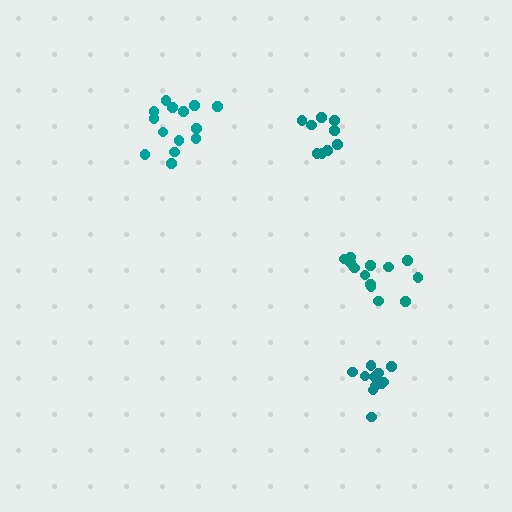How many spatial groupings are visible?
There are 4 spatial groupings.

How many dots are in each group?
Group 1: 14 dots, Group 2: 11 dots, Group 3: 9 dots, Group 4: 13 dots (47 total).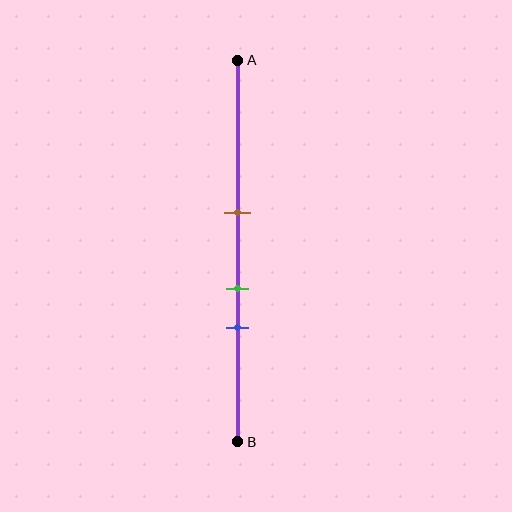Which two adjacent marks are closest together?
The green and blue marks are the closest adjacent pair.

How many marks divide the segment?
There are 3 marks dividing the segment.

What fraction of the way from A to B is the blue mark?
The blue mark is approximately 70% (0.7) of the way from A to B.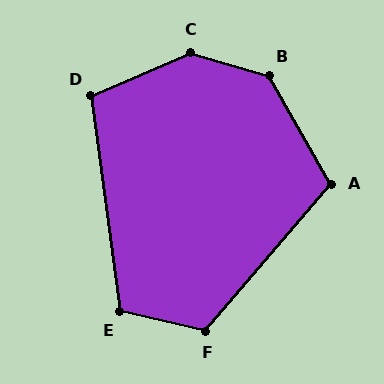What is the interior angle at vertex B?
Approximately 136 degrees (obtuse).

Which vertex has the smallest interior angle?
D, at approximately 106 degrees.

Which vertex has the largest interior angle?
C, at approximately 140 degrees.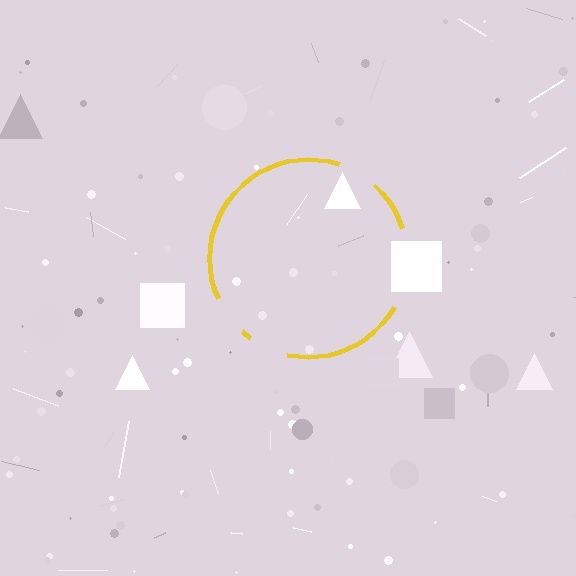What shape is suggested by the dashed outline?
The dashed outline suggests a circle.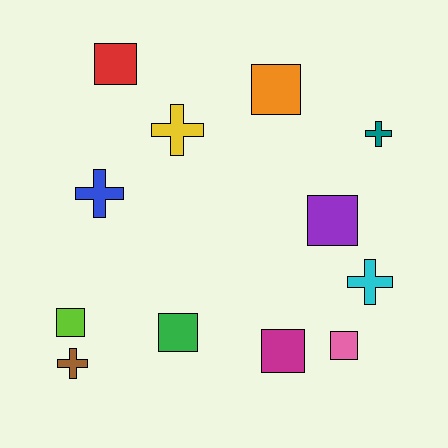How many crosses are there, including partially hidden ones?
There are 5 crosses.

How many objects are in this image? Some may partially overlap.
There are 12 objects.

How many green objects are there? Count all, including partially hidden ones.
There is 1 green object.